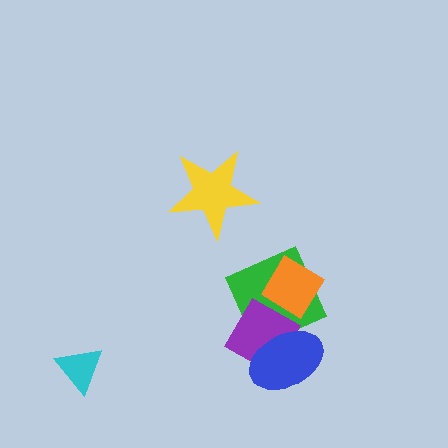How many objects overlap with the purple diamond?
3 objects overlap with the purple diamond.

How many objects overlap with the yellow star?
0 objects overlap with the yellow star.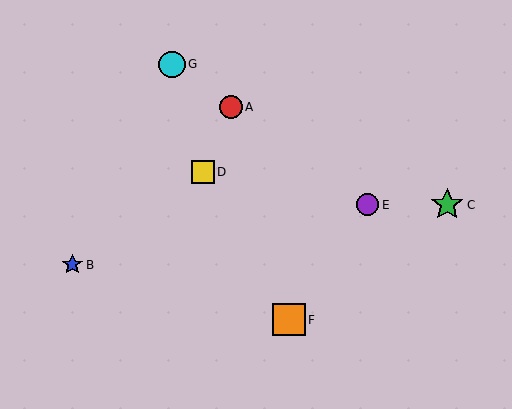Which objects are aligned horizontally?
Objects C, E are aligned horizontally.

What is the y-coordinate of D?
Object D is at y≈172.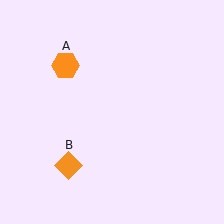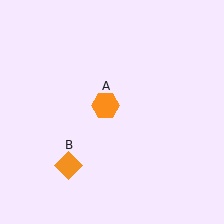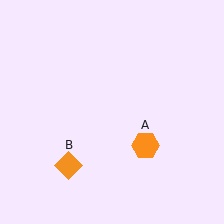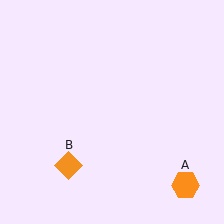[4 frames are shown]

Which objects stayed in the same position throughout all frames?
Orange diamond (object B) remained stationary.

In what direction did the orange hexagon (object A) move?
The orange hexagon (object A) moved down and to the right.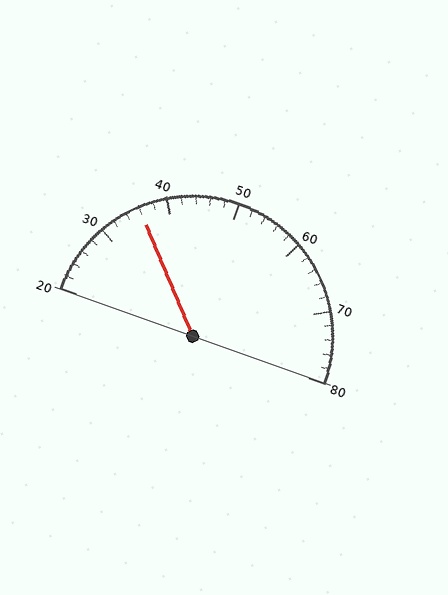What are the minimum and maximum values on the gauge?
The gauge ranges from 20 to 80.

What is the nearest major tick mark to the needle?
The nearest major tick mark is 40.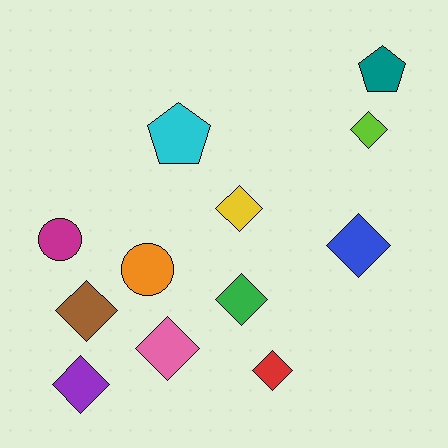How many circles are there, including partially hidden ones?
There are 2 circles.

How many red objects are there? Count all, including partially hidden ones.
There is 1 red object.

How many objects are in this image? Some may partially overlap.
There are 12 objects.